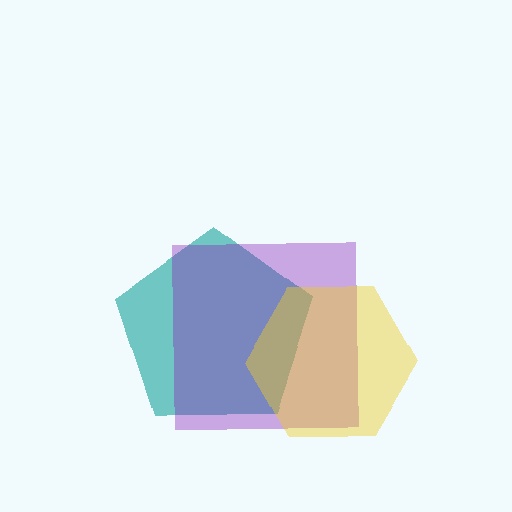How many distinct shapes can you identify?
There are 3 distinct shapes: a teal pentagon, a purple square, a yellow hexagon.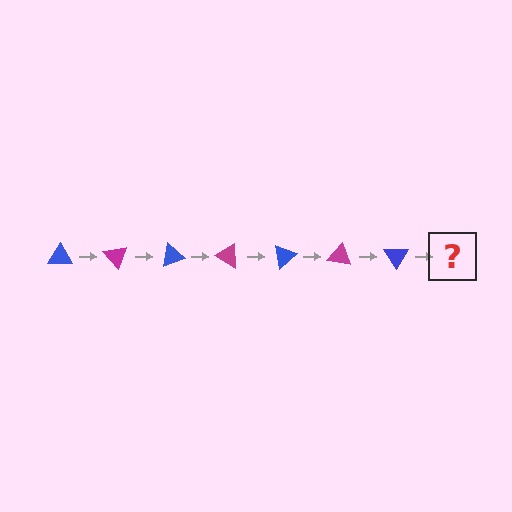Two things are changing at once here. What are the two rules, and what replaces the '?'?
The two rules are that it rotates 50 degrees each step and the color cycles through blue and magenta. The '?' should be a magenta triangle, rotated 350 degrees from the start.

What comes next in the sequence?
The next element should be a magenta triangle, rotated 350 degrees from the start.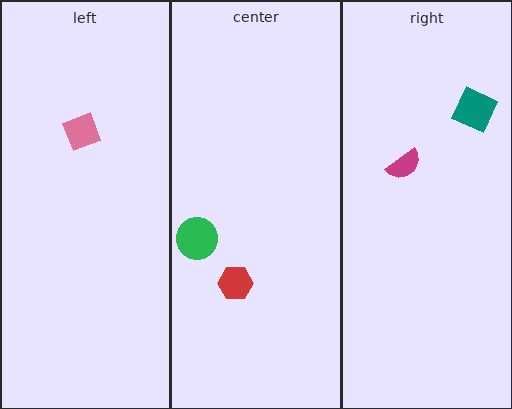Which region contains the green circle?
The center region.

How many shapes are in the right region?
2.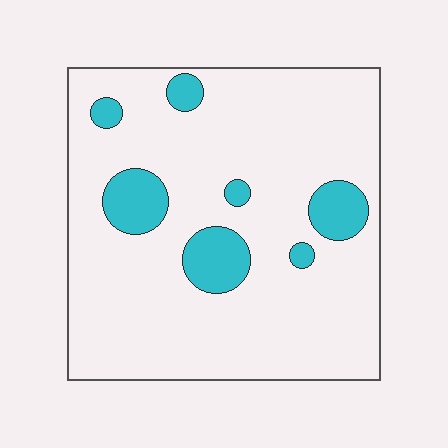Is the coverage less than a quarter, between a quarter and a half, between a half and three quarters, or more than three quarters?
Less than a quarter.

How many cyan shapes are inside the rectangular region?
7.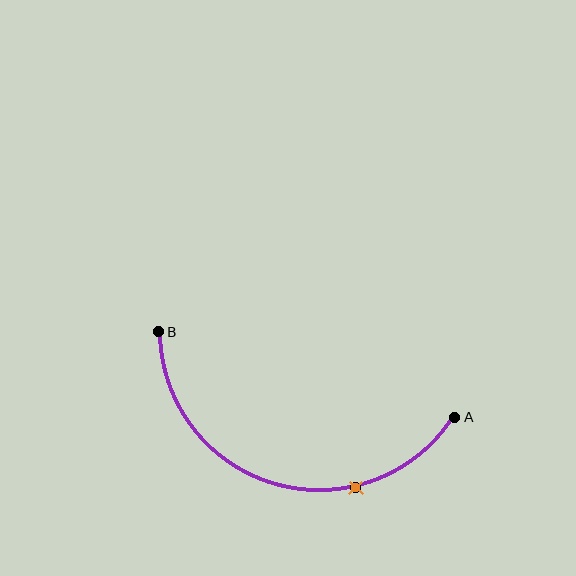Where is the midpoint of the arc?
The arc midpoint is the point on the curve farthest from the straight line joining A and B. It sits below that line.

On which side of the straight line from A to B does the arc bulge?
The arc bulges below the straight line connecting A and B.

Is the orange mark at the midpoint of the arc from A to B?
No. The orange mark lies on the arc but is closer to endpoint A. The arc midpoint would be at the point on the curve equidistant along the arc from both A and B.